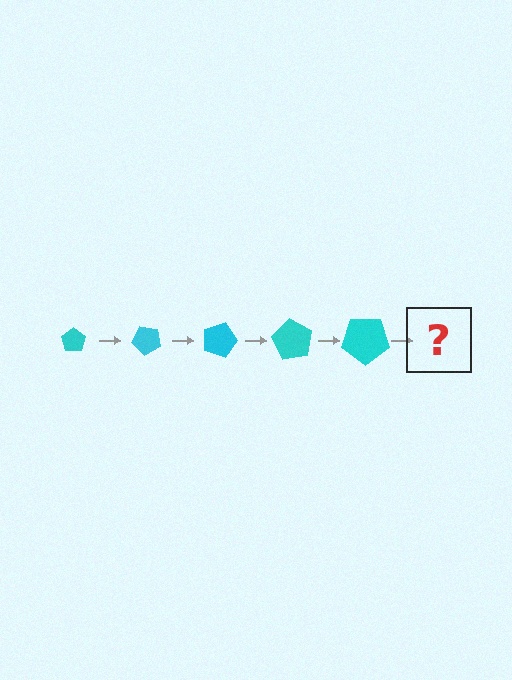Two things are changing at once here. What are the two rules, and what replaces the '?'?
The two rules are that the pentagon grows larger each step and it rotates 45 degrees each step. The '?' should be a pentagon, larger than the previous one and rotated 225 degrees from the start.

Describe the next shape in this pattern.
It should be a pentagon, larger than the previous one and rotated 225 degrees from the start.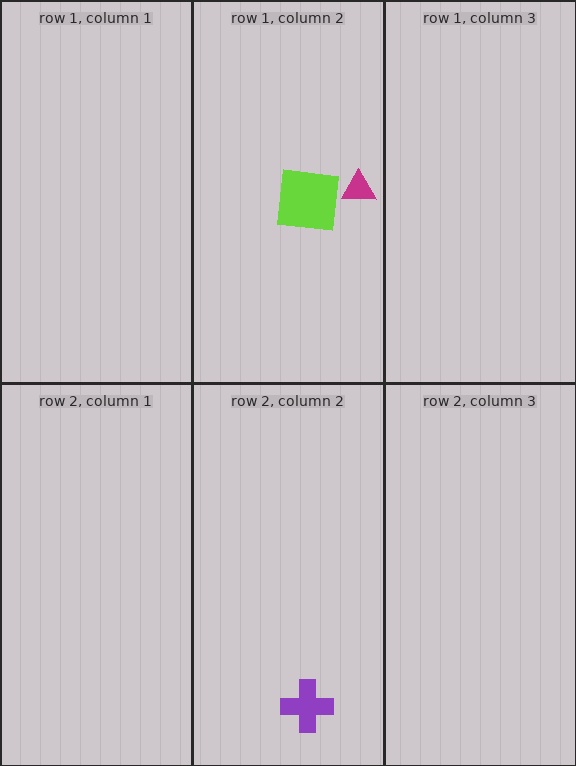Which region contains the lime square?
The row 1, column 2 region.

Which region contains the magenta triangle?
The row 1, column 2 region.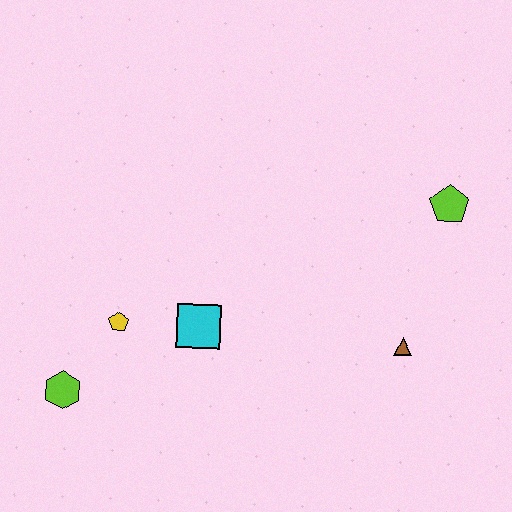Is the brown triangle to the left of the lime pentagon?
Yes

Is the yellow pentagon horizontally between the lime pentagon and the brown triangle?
No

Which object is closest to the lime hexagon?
The yellow pentagon is closest to the lime hexagon.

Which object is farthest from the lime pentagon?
The lime hexagon is farthest from the lime pentagon.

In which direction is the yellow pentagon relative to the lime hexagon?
The yellow pentagon is above the lime hexagon.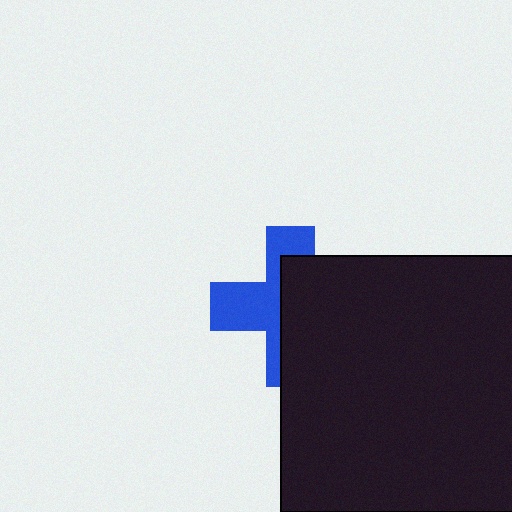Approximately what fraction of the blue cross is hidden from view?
Roughly 55% of the blue cross is hidden behind the black square.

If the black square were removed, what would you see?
You would see the complete blue cross.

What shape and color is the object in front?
The object in front is a black square.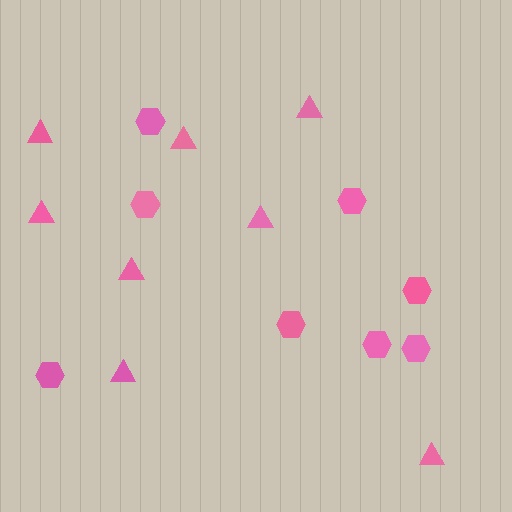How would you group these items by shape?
There are 2 groups: one group of hexagons (8) and one group of triangles (8).